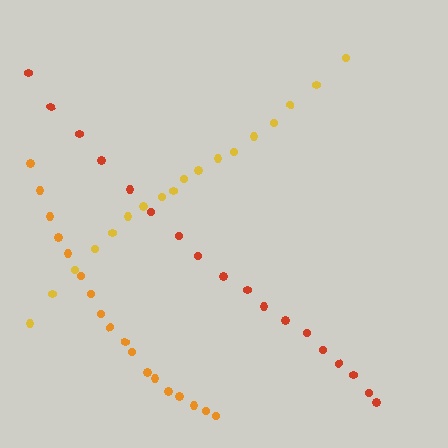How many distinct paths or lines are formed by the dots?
There are 3 distinct paths.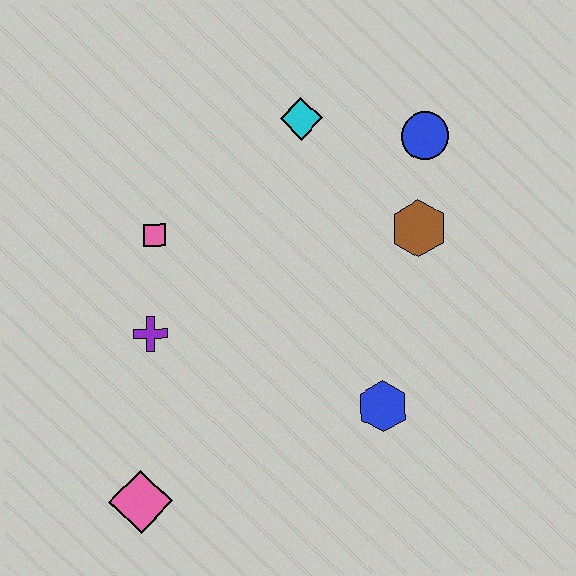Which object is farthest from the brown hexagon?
The pink diamond is farthest from the brown hexagon.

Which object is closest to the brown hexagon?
The blue circle is closest to the brown hexagon.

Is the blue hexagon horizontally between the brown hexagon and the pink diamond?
Yes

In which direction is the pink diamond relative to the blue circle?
The pink diamond is below the blue circle.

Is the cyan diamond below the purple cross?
No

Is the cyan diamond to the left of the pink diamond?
No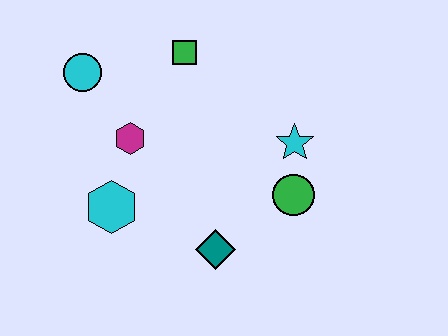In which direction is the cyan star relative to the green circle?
The cyan star is above the green circle.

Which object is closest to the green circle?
The cyan star is closest to the green circle.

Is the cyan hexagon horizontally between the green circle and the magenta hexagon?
No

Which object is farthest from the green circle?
The cyan circle is farthest from the green circle.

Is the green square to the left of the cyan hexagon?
No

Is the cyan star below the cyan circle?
Yes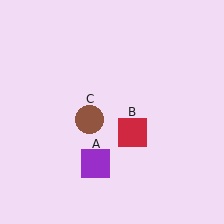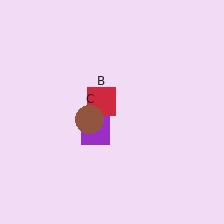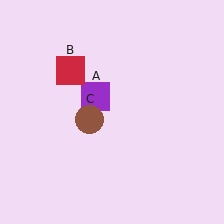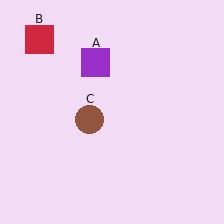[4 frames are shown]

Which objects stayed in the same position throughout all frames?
Brown circle (object C) remained stationary.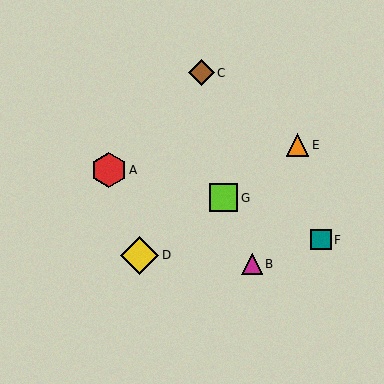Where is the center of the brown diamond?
The center of the brown diamond is at (201, 73).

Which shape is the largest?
The yellow diamond (labeled D) is the largest.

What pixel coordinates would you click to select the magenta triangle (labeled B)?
Click at (252, 264) to select the magenta triangle B.